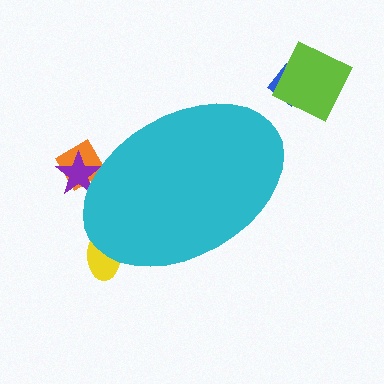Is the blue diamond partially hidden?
No, the blue diamond is fully visible.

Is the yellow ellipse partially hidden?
Yes, the yellow ellipse is partially hidden behind the cyan ellipse.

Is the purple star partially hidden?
Yes, the purple star is partially hidden behind the cyan ellipse.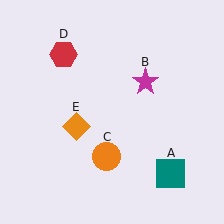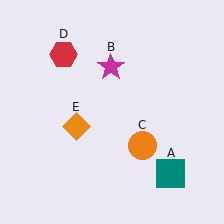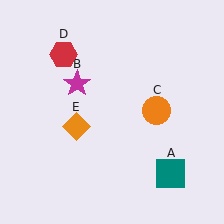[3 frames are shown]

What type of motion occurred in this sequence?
The magenta star (object B), orange circle (object C) rotated counterclockwise around the center of the scene.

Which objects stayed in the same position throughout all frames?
Teal square (object A) and red hexagon (object D) and orange diamond (object E) remained stationary.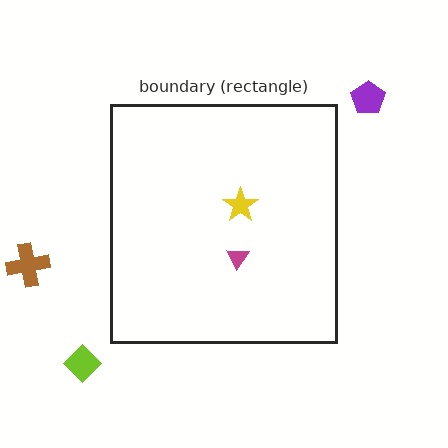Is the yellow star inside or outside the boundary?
Inside.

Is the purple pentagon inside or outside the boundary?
Outside.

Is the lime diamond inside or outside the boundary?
Outside.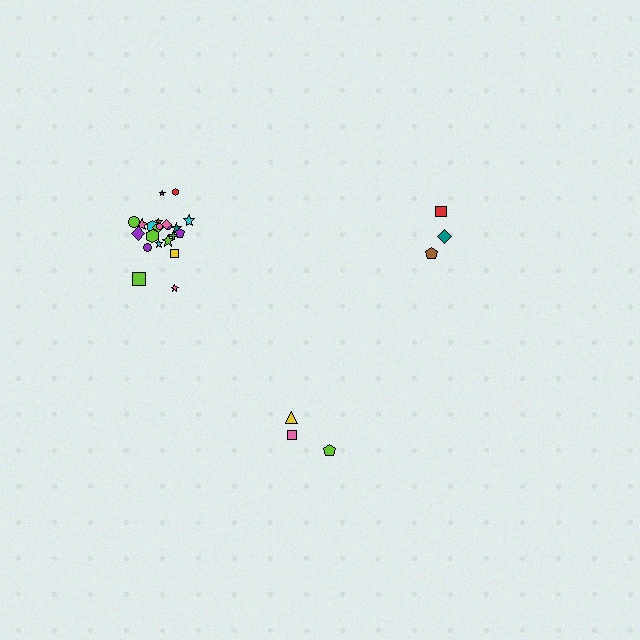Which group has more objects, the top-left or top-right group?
The top-left group.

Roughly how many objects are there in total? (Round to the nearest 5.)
Roughly 30 objects in total.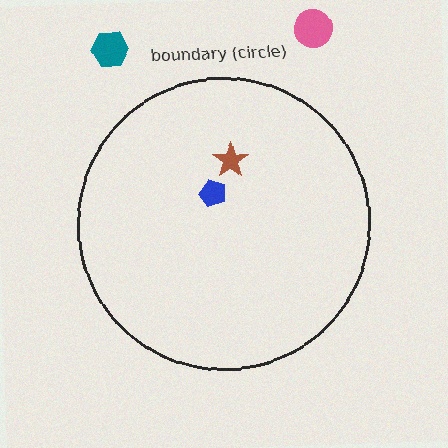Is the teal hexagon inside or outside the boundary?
Outside.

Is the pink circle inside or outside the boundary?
Outside.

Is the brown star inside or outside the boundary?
Inside.